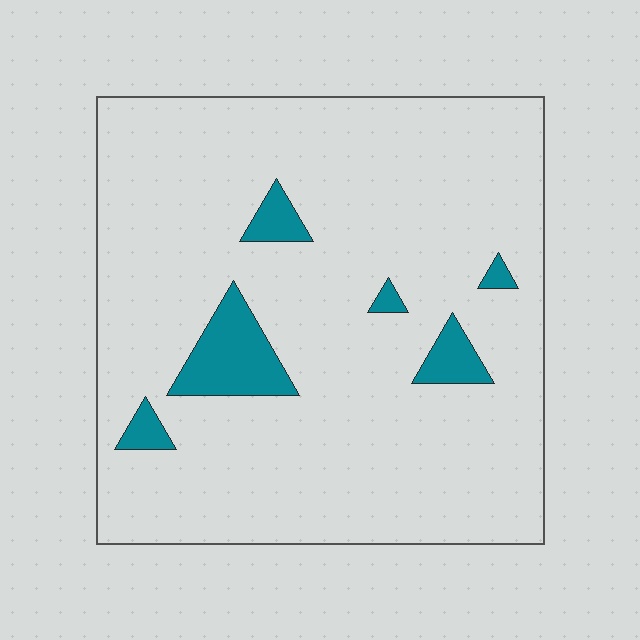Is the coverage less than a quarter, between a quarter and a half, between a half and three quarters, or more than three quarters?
Less than a quarter.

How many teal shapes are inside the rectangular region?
6.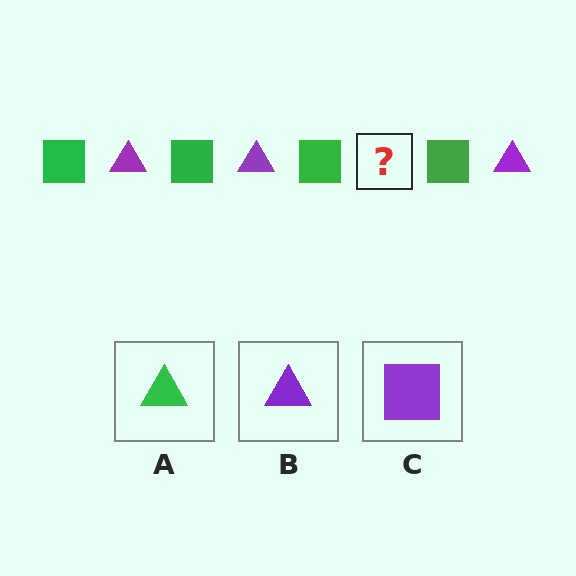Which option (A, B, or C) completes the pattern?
B.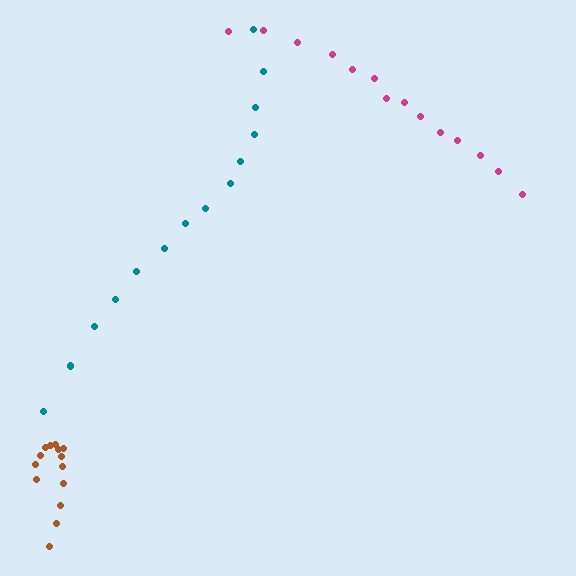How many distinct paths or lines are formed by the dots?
There are 3 distinct paths.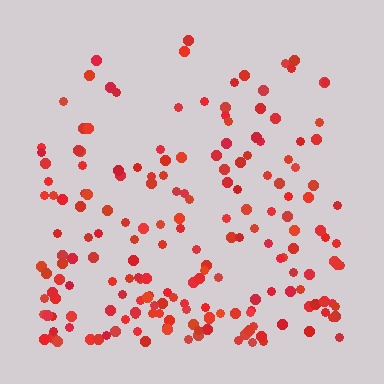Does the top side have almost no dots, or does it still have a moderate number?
Still a moderate number, just noticeably fewer than the bottom.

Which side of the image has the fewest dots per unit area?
The top.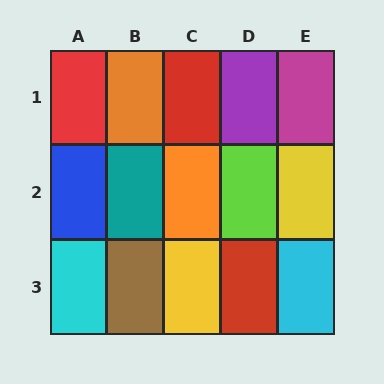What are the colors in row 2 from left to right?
Blue, teal, orange, lime, yellow.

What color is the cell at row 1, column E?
Magenta.